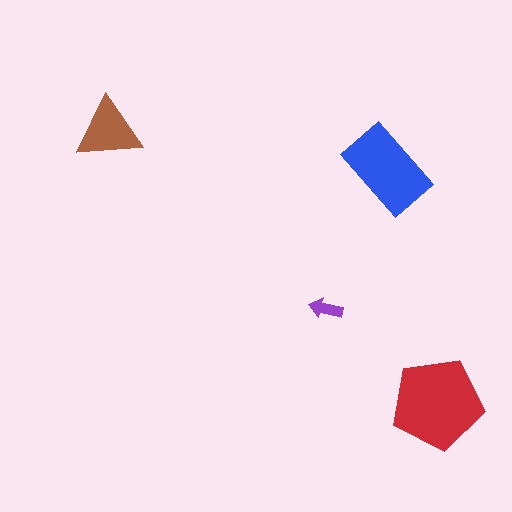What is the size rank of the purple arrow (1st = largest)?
4th.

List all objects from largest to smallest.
The red pentagon, the blue rectangle, the brown triangle, the purple arrow.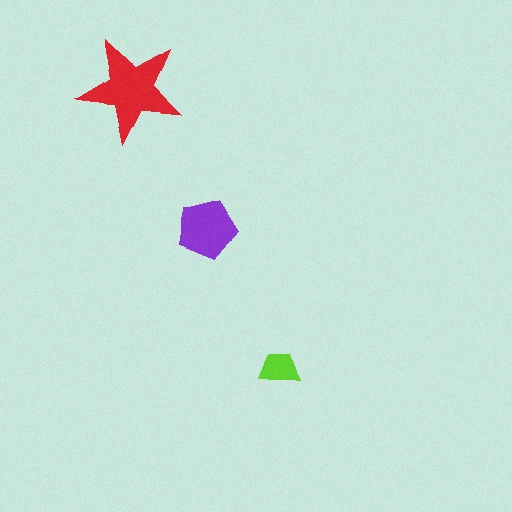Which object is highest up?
The red star is topmost.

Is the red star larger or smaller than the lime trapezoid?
Larger.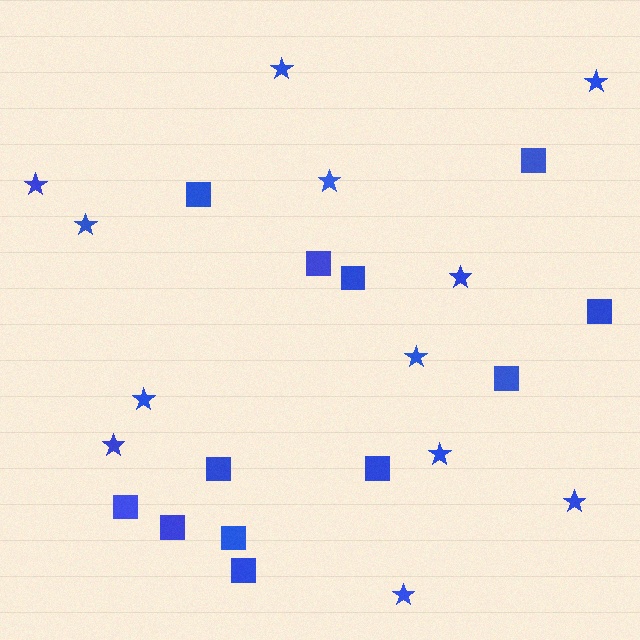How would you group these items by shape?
There are 2 groups: one group of squares (12) and one group of stars (12).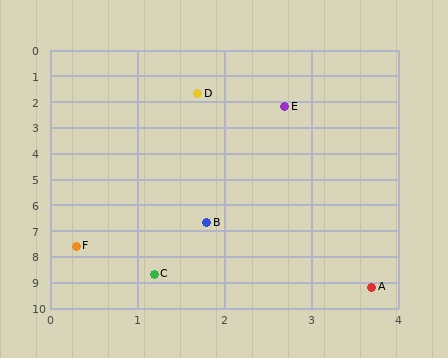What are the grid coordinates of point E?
Point E is at approximately (2.7, 2.2).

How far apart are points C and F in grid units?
Points C and F are about 1.4 grid units apart.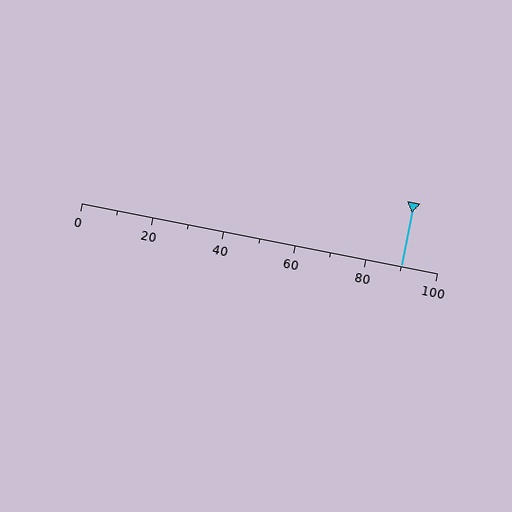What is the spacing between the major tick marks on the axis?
The major ticks are spaced 20 apart.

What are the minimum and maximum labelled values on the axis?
The axis runs from 0 to 100.